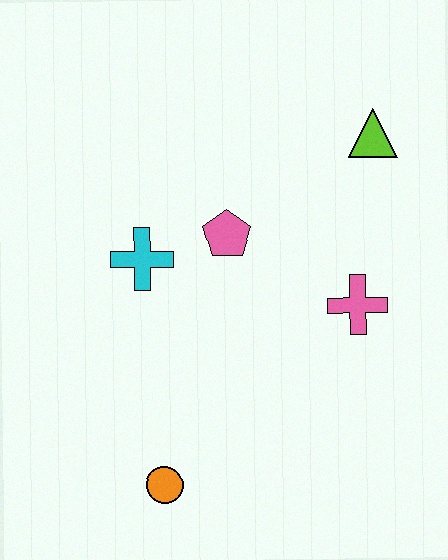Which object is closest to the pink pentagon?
The cyan cross is closest to the pink pentagon.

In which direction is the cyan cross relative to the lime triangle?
The cyan cross is to the left of the lime triangle.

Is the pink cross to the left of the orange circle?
No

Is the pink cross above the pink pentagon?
No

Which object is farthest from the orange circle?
The lime triangle is farthest from the orange circle.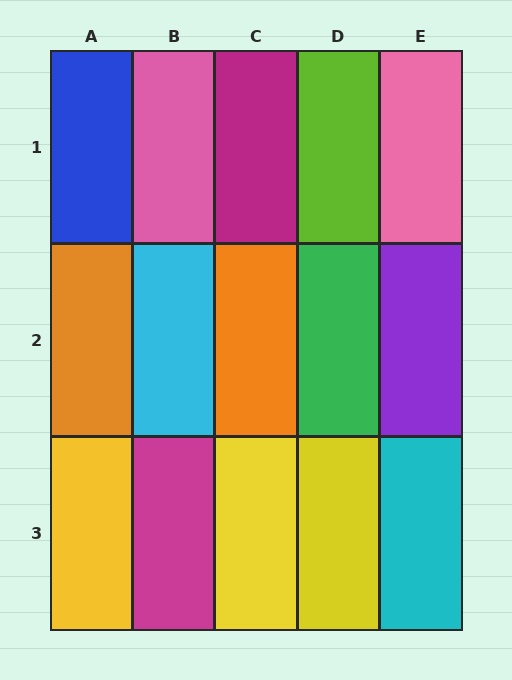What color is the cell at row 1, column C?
Magenta.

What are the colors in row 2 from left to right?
Orange, cyan, orange, green, purple.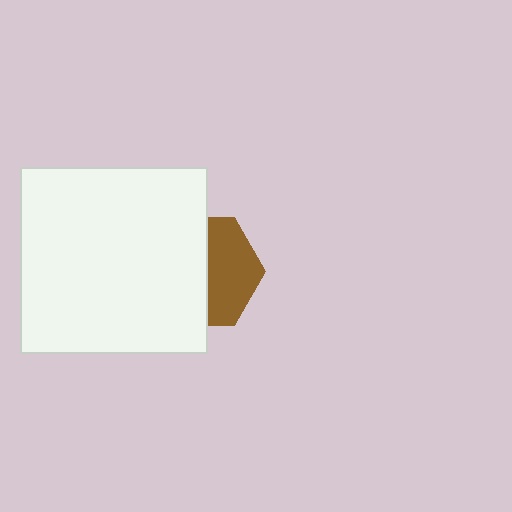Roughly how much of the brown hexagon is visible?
About half of it is visible (roughly 46%).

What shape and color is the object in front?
The object in front is a white square.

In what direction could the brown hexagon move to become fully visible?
The brown hexagon could move right. That would shift it out from behind the white square entirely.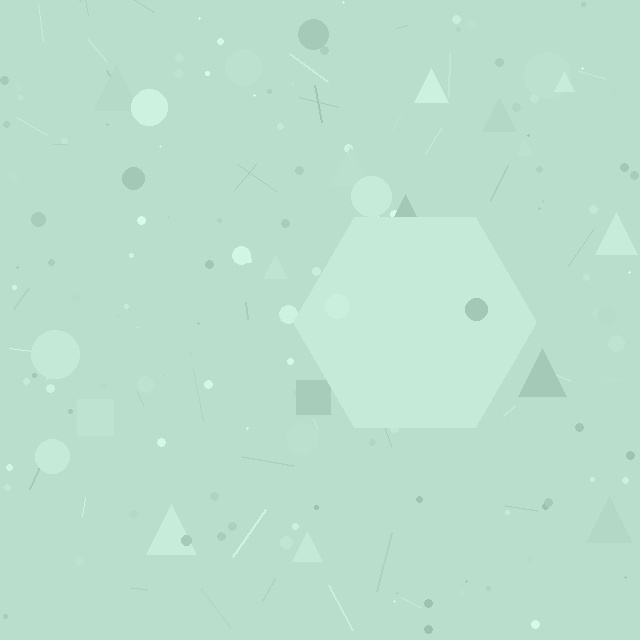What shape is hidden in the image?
A hexagon is hidden in the image.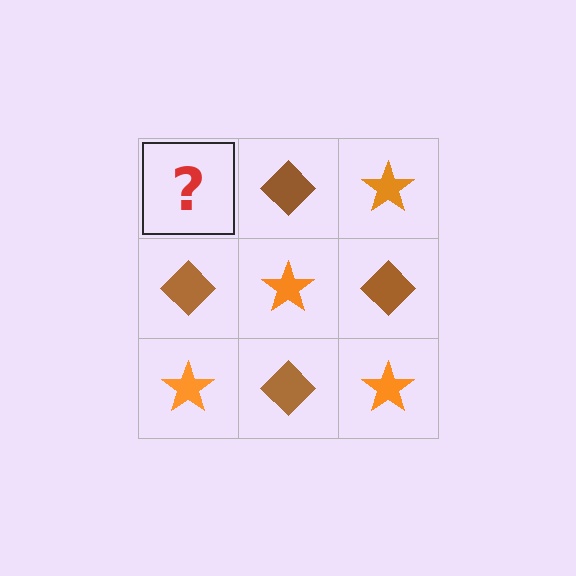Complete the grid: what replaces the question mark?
The question mark should be replaced with an orange star.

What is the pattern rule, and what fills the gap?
The rule is that it alternates orange star and brown diamond in a checkerboard pattern. The gap should be filled with an orange star.